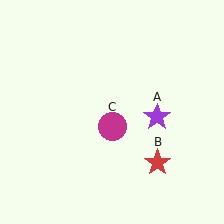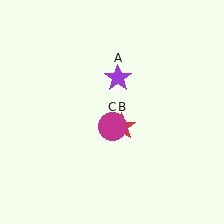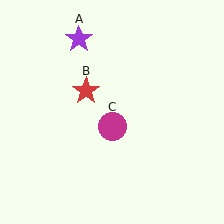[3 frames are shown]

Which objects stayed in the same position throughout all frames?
Magenta circle (object C) remained stationary.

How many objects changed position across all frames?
2 objects changed position: purple star (object A), red star (object B).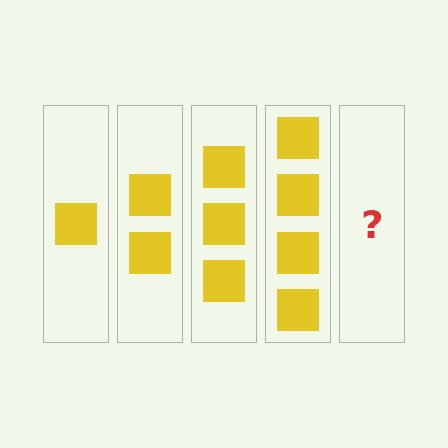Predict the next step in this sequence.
The next step is 5 squares.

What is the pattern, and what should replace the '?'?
The pattern is that each step adds one more square. The '?' should be 5 squares.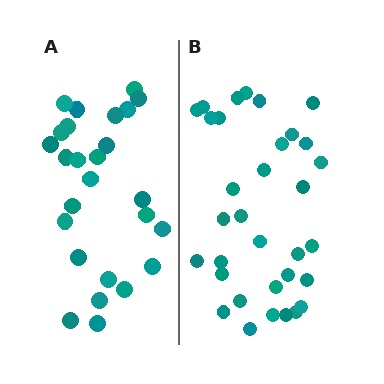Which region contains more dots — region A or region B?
Region B (the right region) has more dots.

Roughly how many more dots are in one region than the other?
Region B has roughly 8 or so more dots than region A.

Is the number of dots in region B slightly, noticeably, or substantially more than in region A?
Region B has noticeably more, but not dramatically so. The ratio is roughly 1.3 to 1.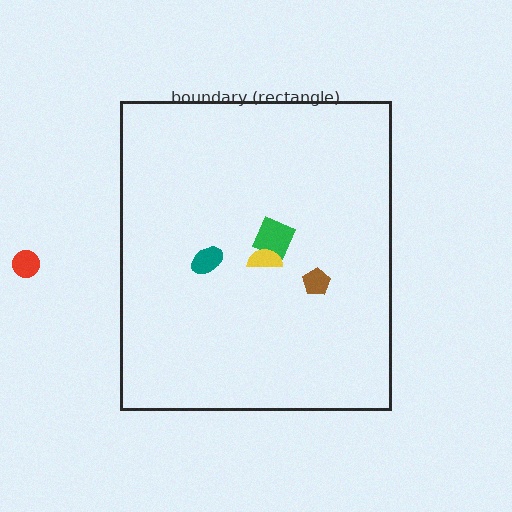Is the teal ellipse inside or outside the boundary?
Inside.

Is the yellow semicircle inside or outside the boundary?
Inside.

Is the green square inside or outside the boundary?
Inside.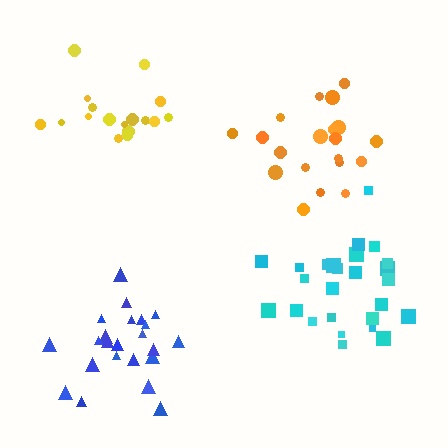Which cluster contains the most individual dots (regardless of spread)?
Cyan (27).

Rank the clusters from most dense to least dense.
orange, blue, cyan, yellow.